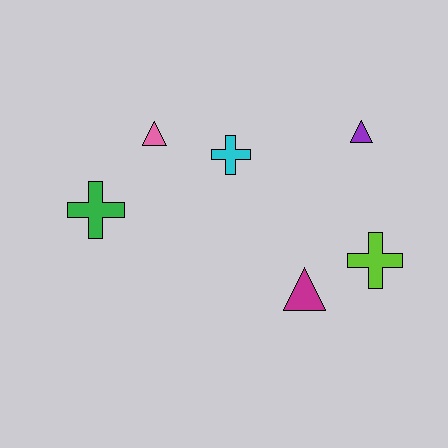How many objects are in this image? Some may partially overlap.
There are 6 objects.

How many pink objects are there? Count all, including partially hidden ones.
There is 1 pink object.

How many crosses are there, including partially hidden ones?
There are 3 crosses.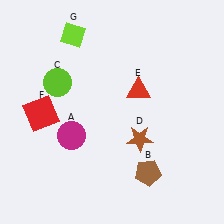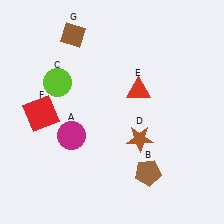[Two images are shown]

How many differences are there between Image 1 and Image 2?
There is 1 difference between the two images.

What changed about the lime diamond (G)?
In Image 1, G is lime. In Image 2, it changed to brown.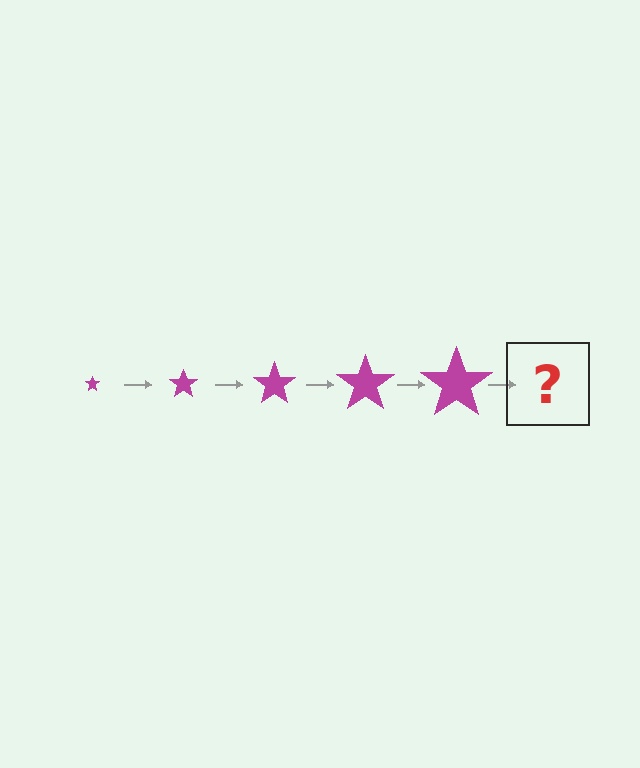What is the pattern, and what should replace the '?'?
The pattern is that the star gets progressively larger each step. The '?' should be a magenta star, larger than the previous one.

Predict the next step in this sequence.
The next step is a magenta star, larger than the previous one.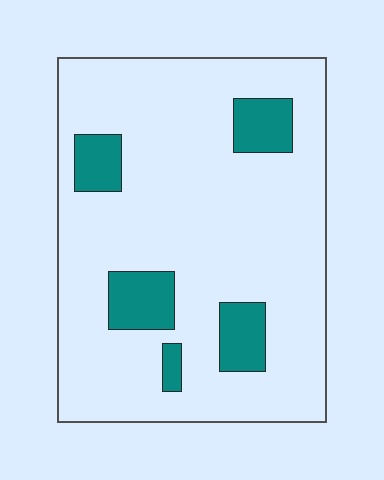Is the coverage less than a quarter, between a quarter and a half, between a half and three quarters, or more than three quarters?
Less than a quarter.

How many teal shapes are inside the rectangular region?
5.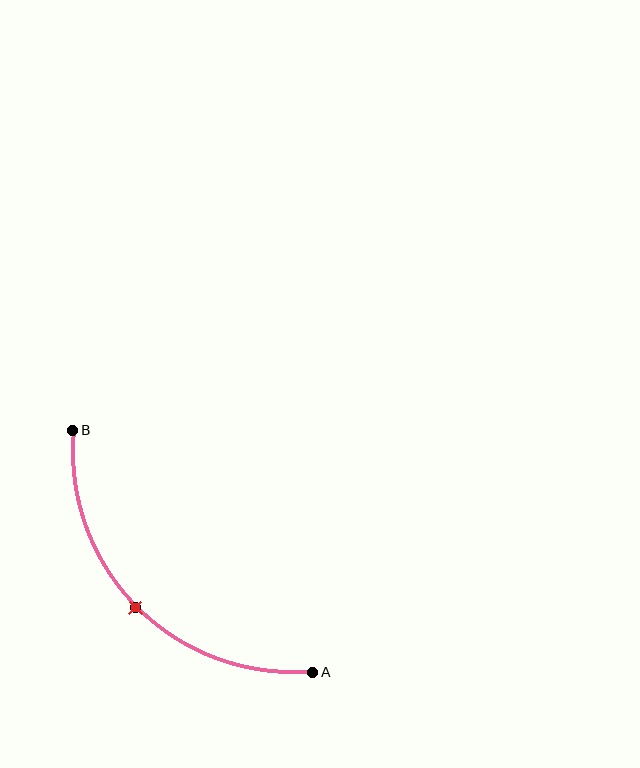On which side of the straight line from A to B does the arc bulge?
The arc bulges below and to the left of the straight line connecting A and B.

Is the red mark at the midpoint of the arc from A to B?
Yes. The red mark lies on the arc at equal arc-length from both A and B — it is the arc midpoint.